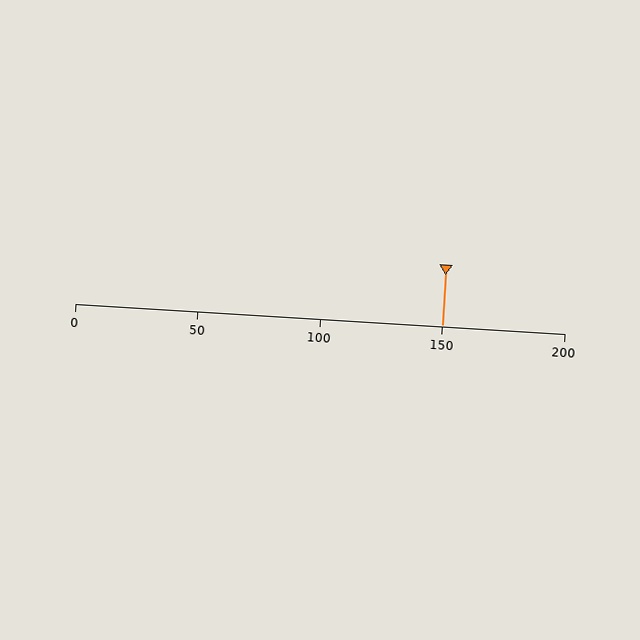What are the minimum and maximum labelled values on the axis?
The axis runs from 0 to 200.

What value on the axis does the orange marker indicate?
The marker indicates approximately 150.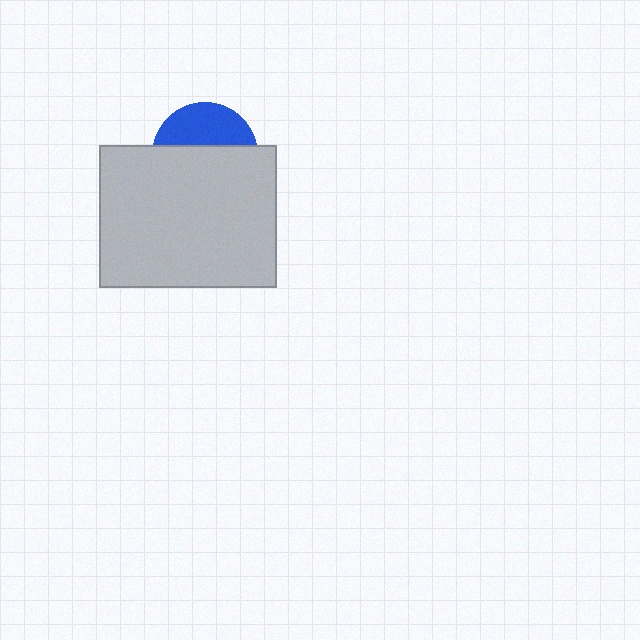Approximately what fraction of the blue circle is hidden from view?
Roughly 62% of the blue circle is hidden behind the light gray rectangle.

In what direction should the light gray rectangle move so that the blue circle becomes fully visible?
The light gray rectangle should move down. That is the shortest direction to clear the overlap and leave the blue circle fully visible.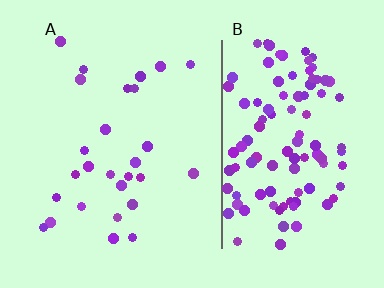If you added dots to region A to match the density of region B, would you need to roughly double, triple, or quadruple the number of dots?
Approximately quadruple.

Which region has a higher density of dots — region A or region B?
B (the right).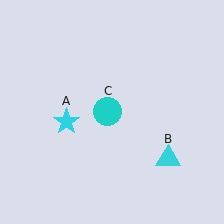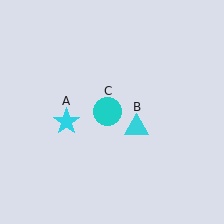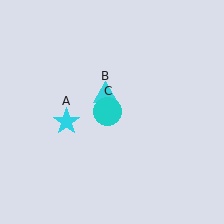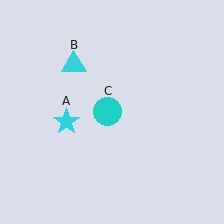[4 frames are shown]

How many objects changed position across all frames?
1 object changed position: cyan triangle (object B).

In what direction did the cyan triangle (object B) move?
The cyan triangle (object B) moved up and to the left.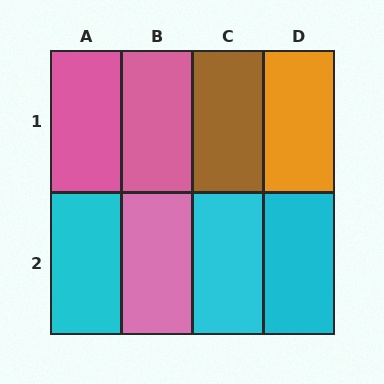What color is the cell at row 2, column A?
Cyan.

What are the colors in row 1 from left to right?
Pink, pink, brown, orange.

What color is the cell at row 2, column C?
Cyan.